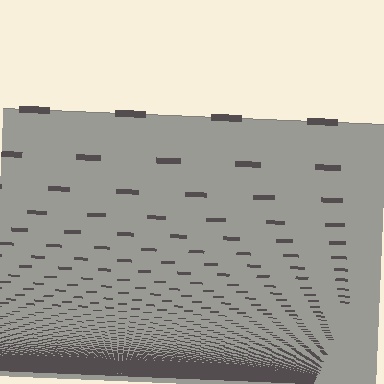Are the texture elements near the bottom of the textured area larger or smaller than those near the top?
Smaller. The gradient is inverted — elements near the bottom are smaller and denser.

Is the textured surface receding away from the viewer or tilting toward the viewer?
The surface appears to tilt toward the viewer. Texture elements get larger and sparser toward the top.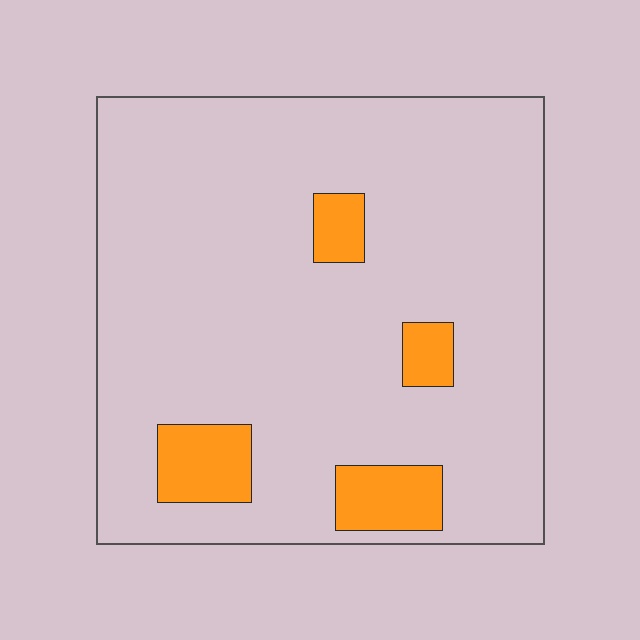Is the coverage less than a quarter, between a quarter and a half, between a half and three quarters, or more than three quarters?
Less than a quarter.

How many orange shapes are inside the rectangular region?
4.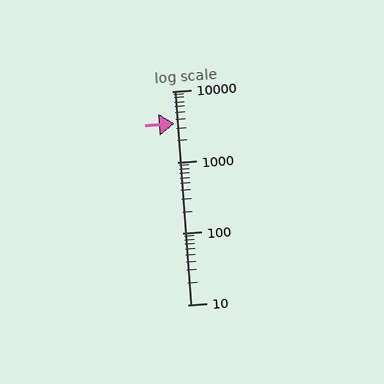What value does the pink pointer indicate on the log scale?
The pointer indicates approximately 3500.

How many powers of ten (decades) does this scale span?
The scale spans 3 decades, from 10 to 10000.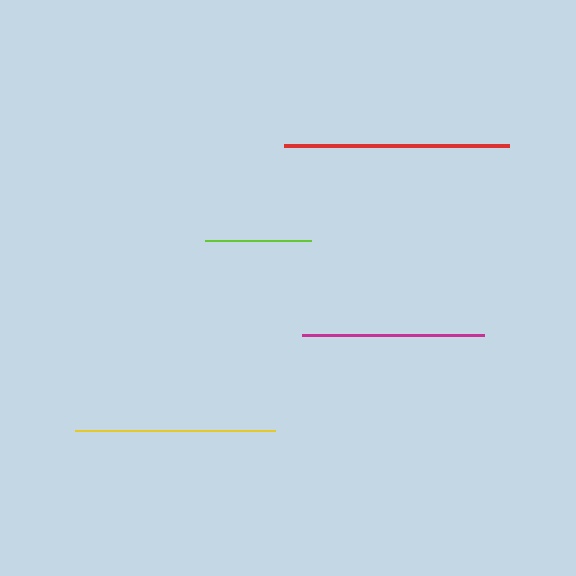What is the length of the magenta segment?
The magenta segment is approximately 182 pixels long.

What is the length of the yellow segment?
The yellow segment is approximately 200 pixels long.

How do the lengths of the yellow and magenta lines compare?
The yellow and magenta lines are approximately the same length.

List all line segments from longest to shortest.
From longest to shortest: red, yellow, magenta, lime.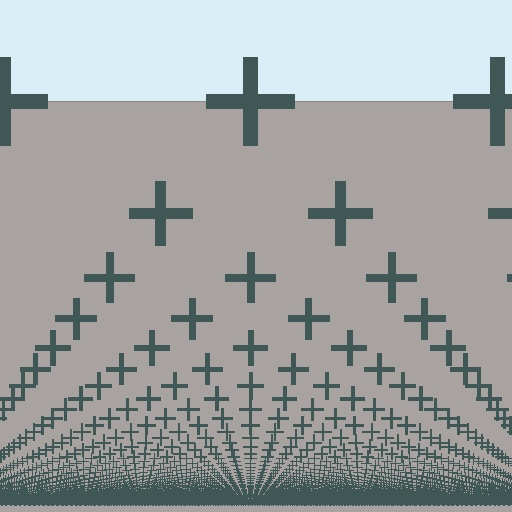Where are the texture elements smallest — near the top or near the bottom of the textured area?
Near the bottom.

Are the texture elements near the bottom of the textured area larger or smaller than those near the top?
Smaller. The gradient is inverted — elements near the bottom are smaller and denser.